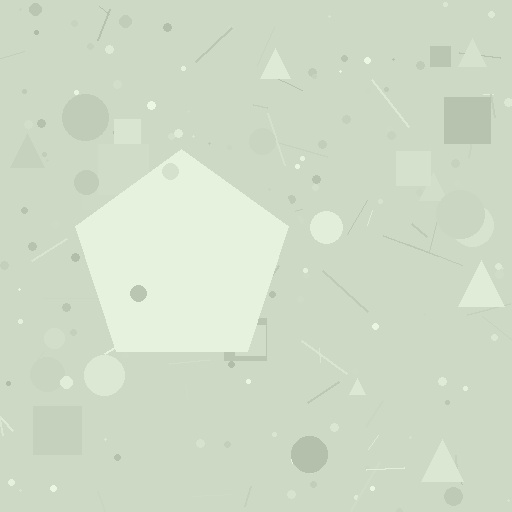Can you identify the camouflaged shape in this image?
The camouflaged shape is a pentagon.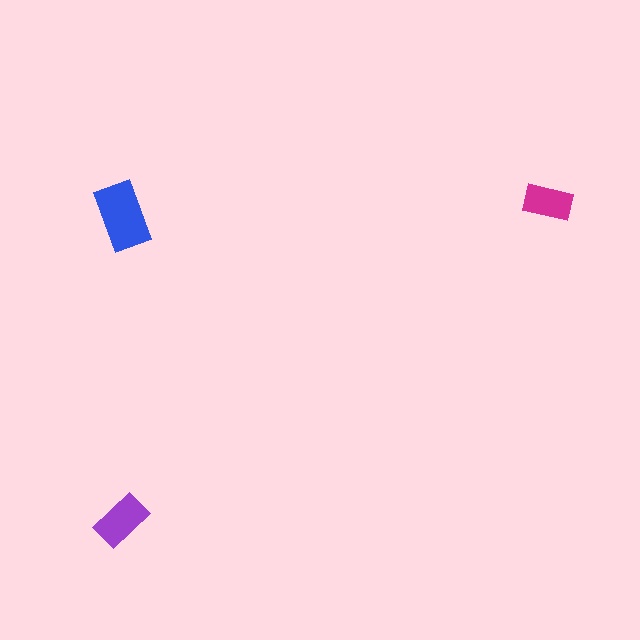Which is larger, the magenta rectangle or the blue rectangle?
The blue one.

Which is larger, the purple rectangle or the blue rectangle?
The blue one.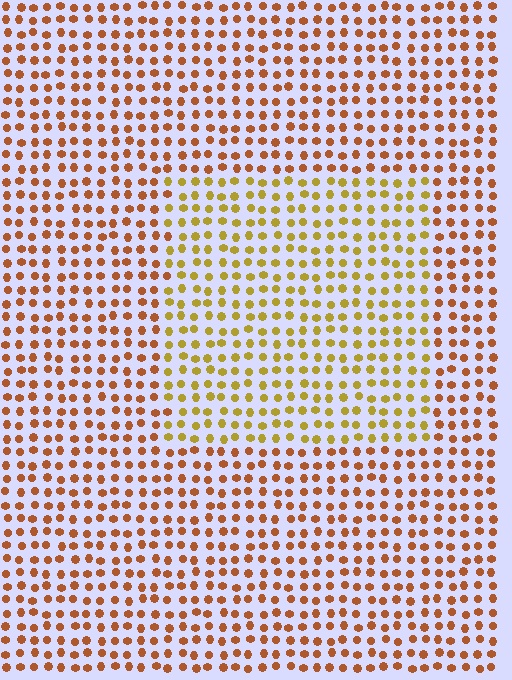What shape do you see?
I see a rectangle.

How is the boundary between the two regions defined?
The boundary is defined purely by a slight shift in hue (about 32 degrees). Spacing, size, and orientation are identical on both sides.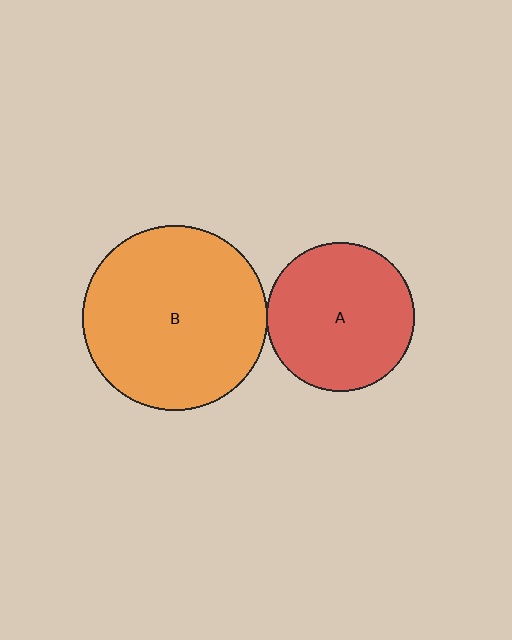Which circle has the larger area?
Circle B (orange).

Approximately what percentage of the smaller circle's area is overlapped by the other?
Approximately 5%.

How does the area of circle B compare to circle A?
Approximately 1.5 times.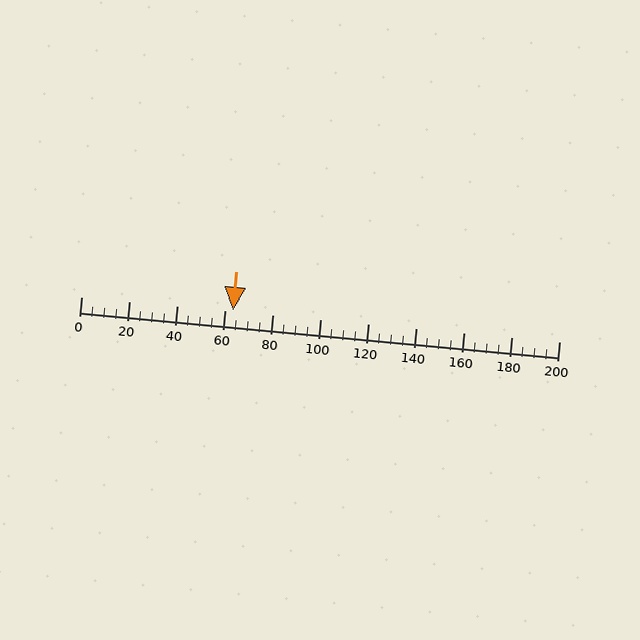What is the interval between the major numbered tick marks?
The major tick marks are spaced 20 units apart.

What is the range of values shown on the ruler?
The ruler shows values from 0 to 200.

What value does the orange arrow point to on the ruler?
The orange arrow points to approximately 63.